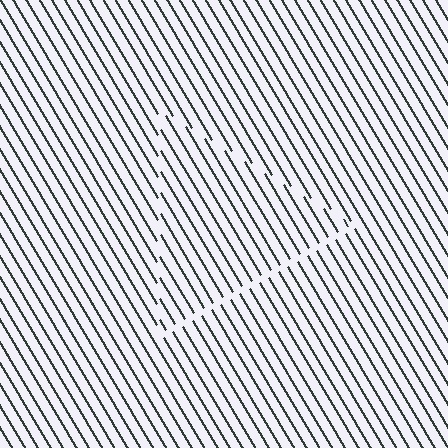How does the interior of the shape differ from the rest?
The interior of the shape contains the same grating, shifted by half a period — the contour is defined by the phase discontinuity where line-ends from the inner and outer gratings abut.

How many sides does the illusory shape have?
3 sides — the line-ends trace a triangle.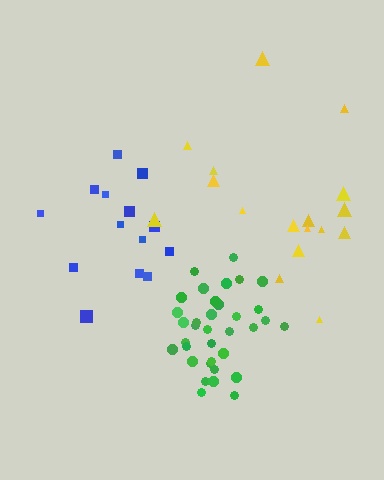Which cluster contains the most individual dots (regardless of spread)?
Green (35).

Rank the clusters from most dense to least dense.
green, blue, yellow.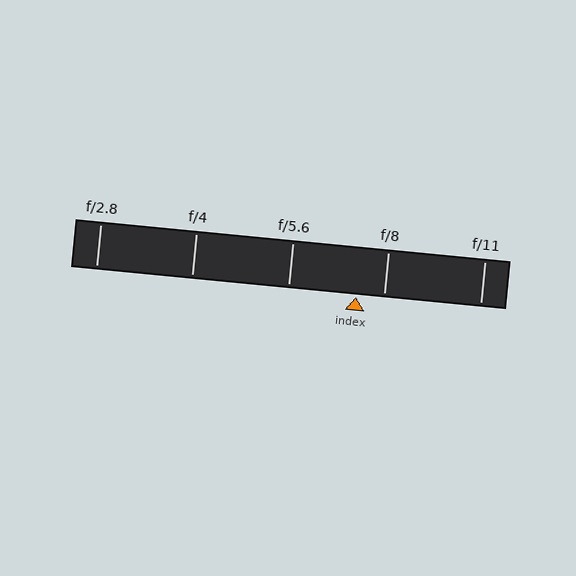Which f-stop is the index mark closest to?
The index mark is closest to f/8.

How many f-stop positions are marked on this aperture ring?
There are 5 f-stop positions marked.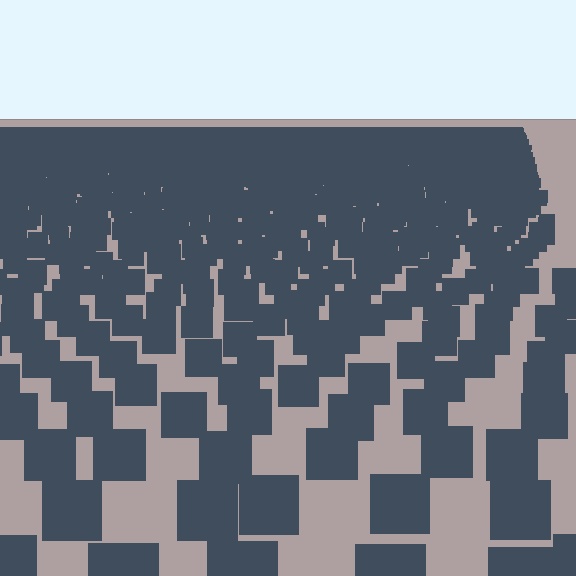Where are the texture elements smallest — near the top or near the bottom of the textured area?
Near the top.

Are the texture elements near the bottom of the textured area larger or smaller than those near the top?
Larger. Near the bottom, elements are closer to the viewer and appear at a bigger on-screen size.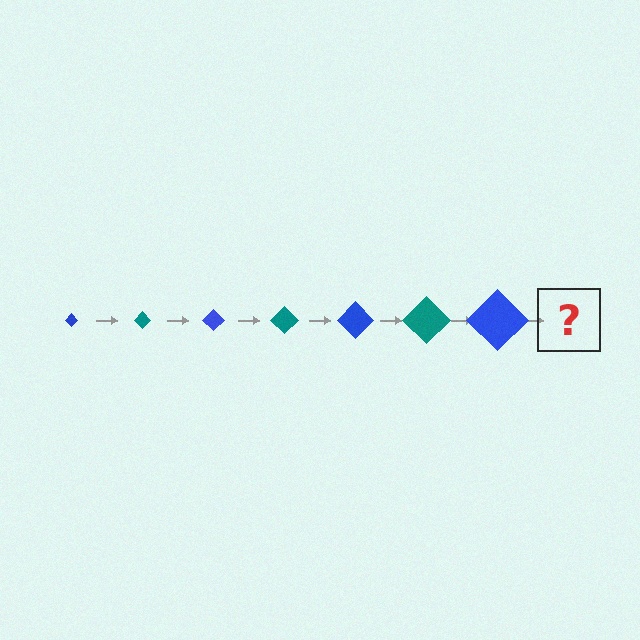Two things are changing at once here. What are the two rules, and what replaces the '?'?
The two rules are that the diamond grows larger each step and the color cycles through blue and teal. The '?' should be a teal diamond, larger than the previous one.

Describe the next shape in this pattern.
It should be a teal diamond, larger than the previous one.